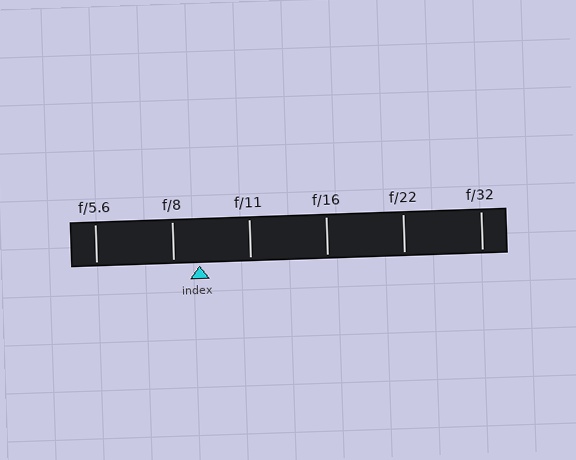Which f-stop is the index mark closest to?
The index mark is closest to f/8.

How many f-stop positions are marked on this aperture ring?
There are 6 f-stop positions marked.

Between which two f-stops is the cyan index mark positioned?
The index mark is between f/8 and f/11.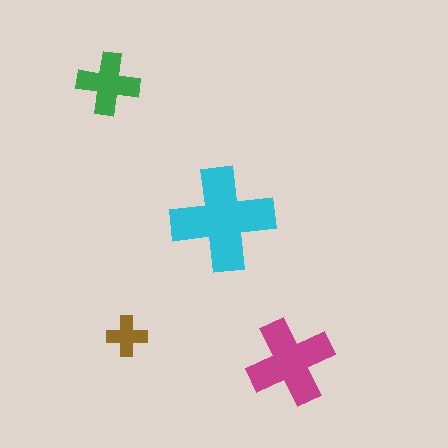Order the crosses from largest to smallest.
the cyan one, the magenta one, the green one, the brown one.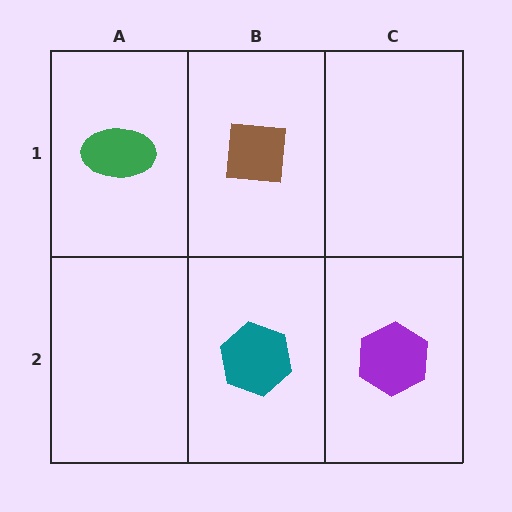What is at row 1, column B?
A brown square.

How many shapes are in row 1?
2 shapes.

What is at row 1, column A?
A green ellipse.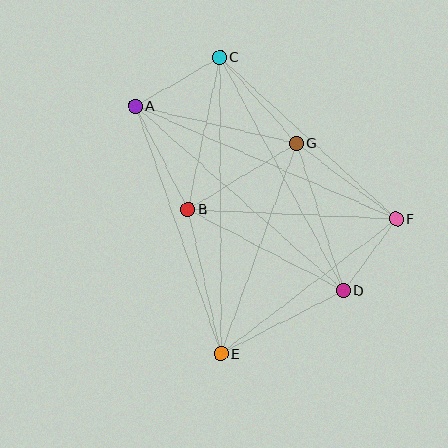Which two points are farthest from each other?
Points C and E are farthest from each other.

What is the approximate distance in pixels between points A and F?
The distance between A and F is approximately 285 pixels.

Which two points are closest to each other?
Points D and F are closest to each other.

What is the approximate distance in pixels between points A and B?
The distance between A and B is approximately 116 pixels.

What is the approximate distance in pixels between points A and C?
The distance between A and C is approximately 98 pixels.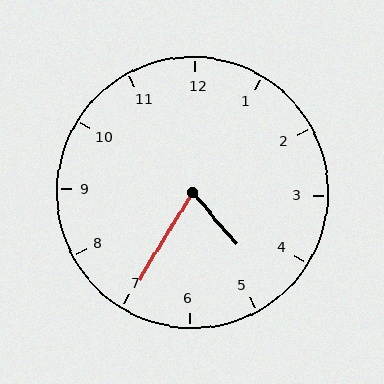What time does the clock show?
4:35.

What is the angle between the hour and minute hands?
Approximately 72 degrees.